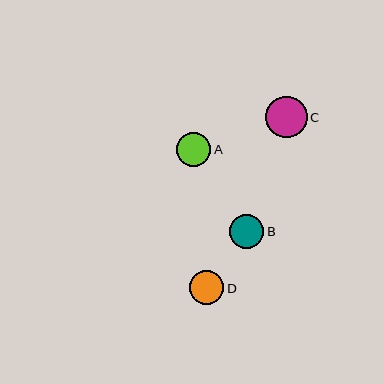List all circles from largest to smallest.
From largest to smallest: C, B, D, A.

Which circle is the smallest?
Circle A is the smallest with a size of approximately 34 pixels.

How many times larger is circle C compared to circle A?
Circle C is approximately 1.2 times the size of circle A.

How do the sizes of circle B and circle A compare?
Circle B and circle A are approximately the same size.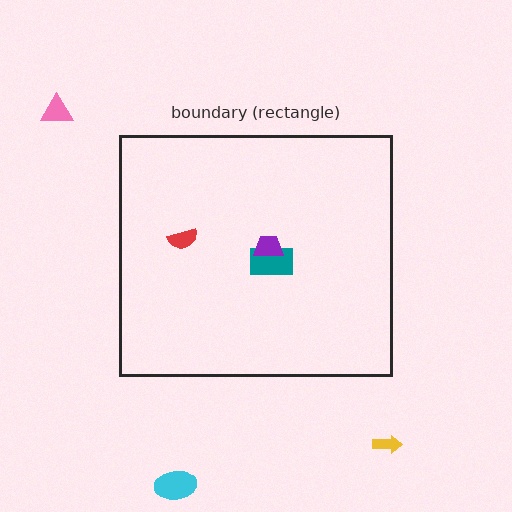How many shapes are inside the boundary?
3 inside, 3 outside.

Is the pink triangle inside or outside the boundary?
Outside.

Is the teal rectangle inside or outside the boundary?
Inside.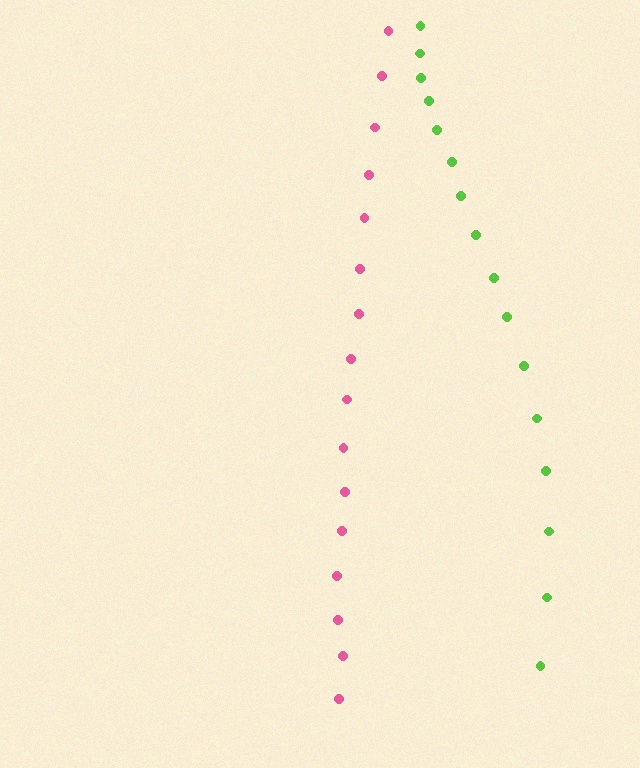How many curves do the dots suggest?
There are 2 distinct paths.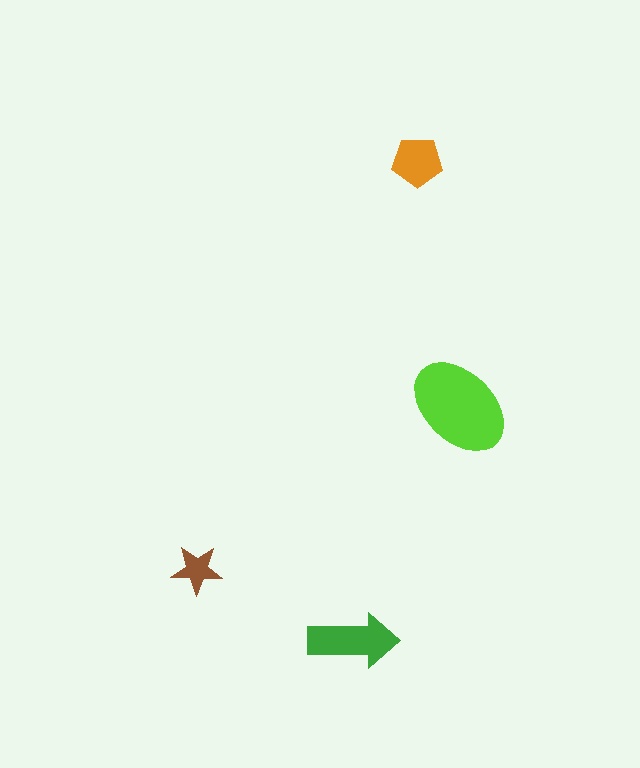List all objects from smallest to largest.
The brown star, the orange pentagon, the green arrow, the lime ellipse.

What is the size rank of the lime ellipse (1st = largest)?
1st.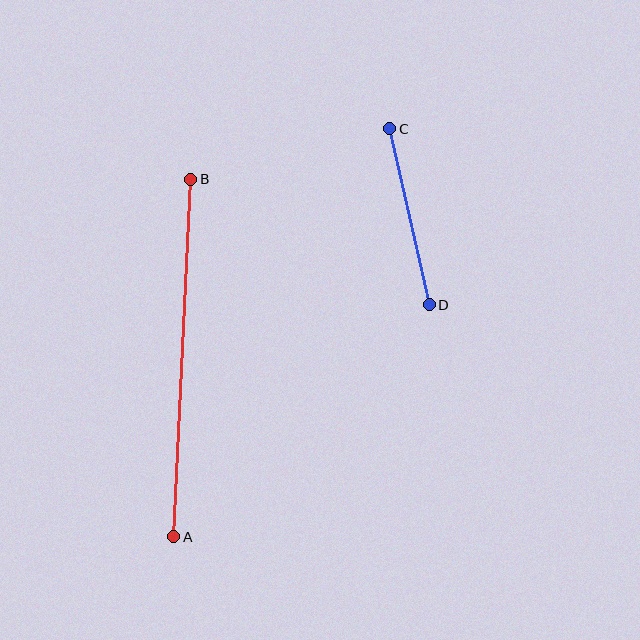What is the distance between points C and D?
The distance is approximately 181 pixels.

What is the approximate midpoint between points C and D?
The midpoint is at approximately (410, 217) pixels.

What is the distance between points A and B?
The distance is approximately 358 pixels.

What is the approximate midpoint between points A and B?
The midpoint is at approximately (182, 358) pixels.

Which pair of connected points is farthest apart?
Points A and B are farthest apart.